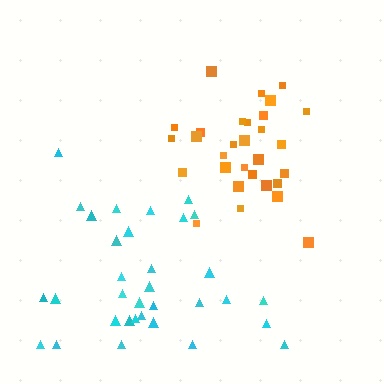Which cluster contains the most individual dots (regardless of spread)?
Cyan (33).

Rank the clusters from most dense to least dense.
orange, cyan.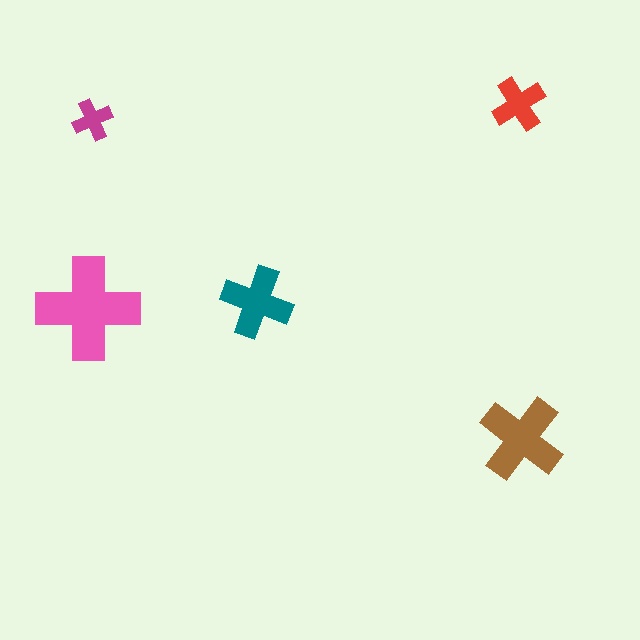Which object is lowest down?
The brown cross is bottommost.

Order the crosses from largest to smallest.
the pink one, the brown one, the teal one, the red one, the magenta one.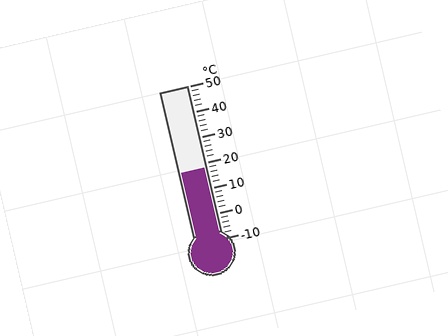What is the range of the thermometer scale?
The thermometer scale ranges from -10°C to 50°C.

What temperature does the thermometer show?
The thermometer shows approximately 18°C.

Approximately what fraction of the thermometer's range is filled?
The thermometer is filled to approximately 45% of its range.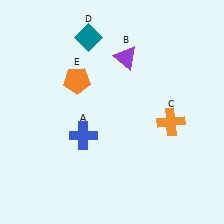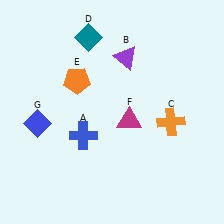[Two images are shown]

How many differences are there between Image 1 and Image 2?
There are 2 differences between the two images.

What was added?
A magenta triangle (F), a blue diamond (G) were added in Image 2.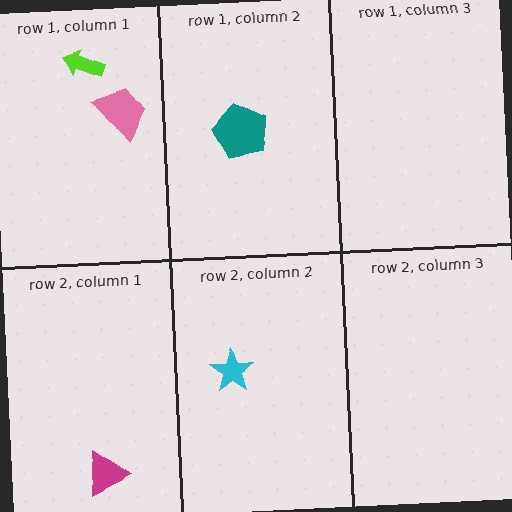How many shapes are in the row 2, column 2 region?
1.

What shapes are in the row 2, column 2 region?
The cyan star.